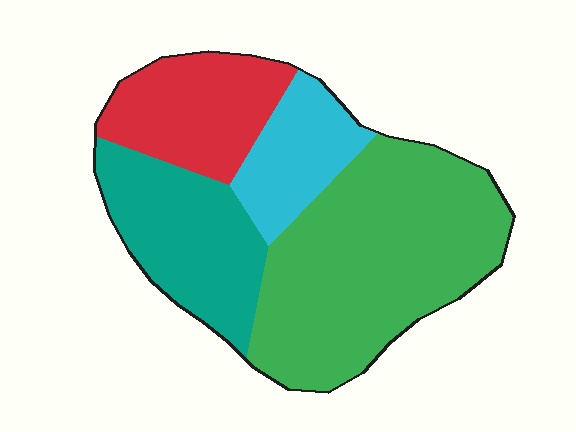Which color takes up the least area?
Cyan, at roughly 15%.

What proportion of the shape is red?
Red covers about 20% of the shape.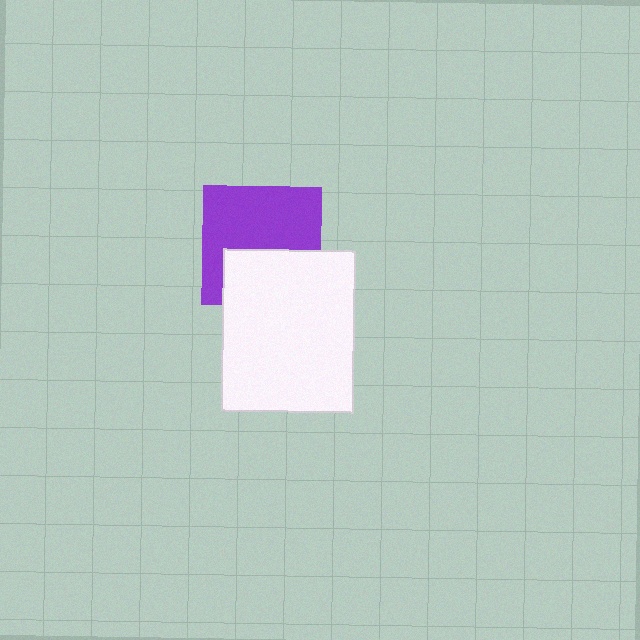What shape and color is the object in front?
The object in front is a white rectangle.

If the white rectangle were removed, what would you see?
You would see the complete purple square.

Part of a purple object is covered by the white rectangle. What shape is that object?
It is a square.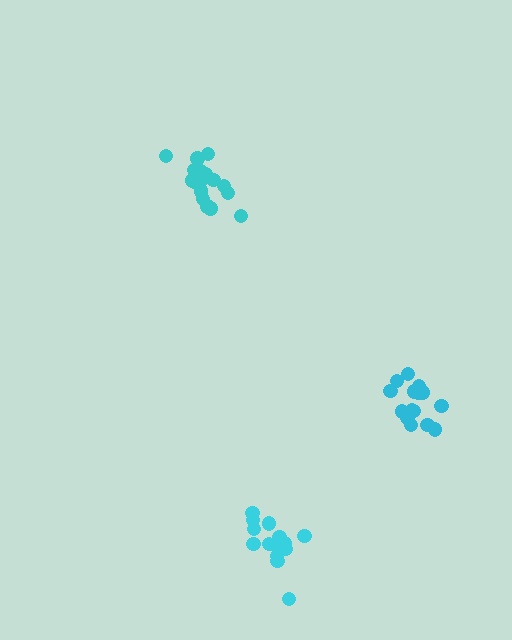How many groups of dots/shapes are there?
There are 3 groups.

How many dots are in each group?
Group 1: 16 dots, Group 2: 20 dots, Group 3: 14 dots (50 total).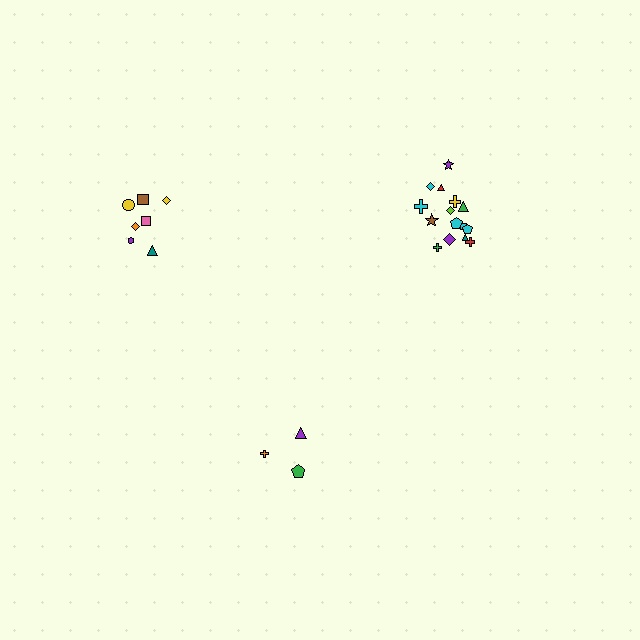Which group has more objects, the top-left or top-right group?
The top-right group.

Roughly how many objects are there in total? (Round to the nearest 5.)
Roughly 25 objects in total.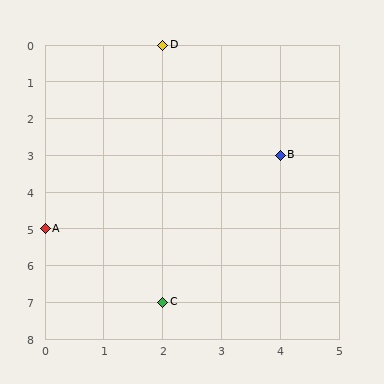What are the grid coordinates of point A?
Point A is at grid coordinates (0, 5).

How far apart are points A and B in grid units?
Points A and B are 4 columns and 2 rows apart (about 4.5 grid units diagonally).